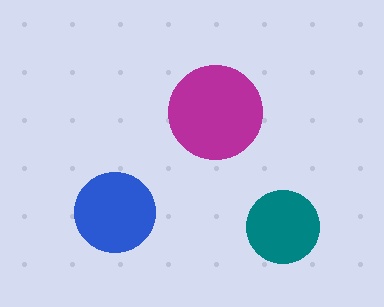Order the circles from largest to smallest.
the magenta one, the blue one, the teal one.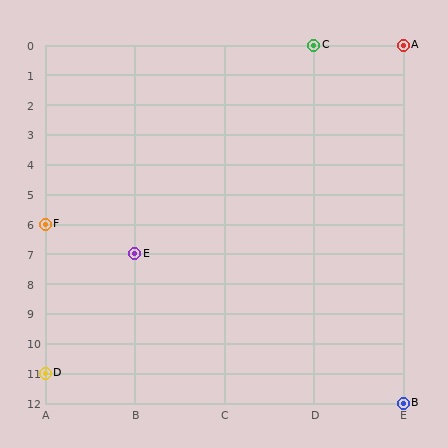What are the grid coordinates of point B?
Point B is at grid coordinates (E, 12).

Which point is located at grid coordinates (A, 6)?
Point F is at (A, 6).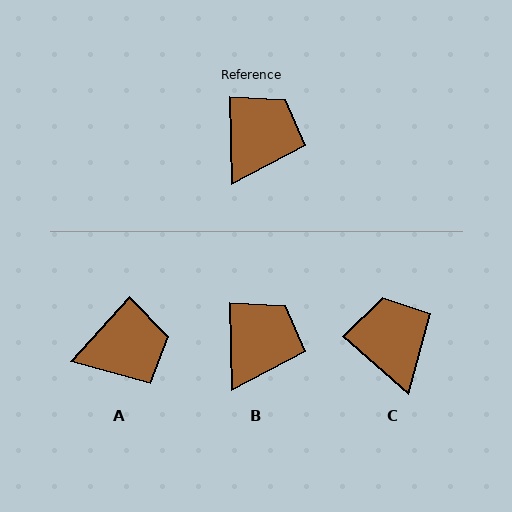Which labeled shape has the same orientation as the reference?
B.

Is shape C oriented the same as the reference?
No, it is off by about 47 degrees.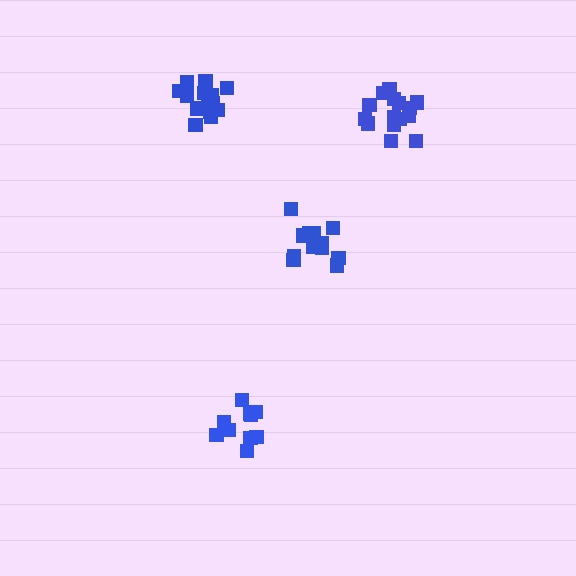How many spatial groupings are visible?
There are 4 spatial groupings.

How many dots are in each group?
Group 1: 15 dots, Group 2: 10 dots, Group 3: 15 dots, Group 4: 12 dots (52 total).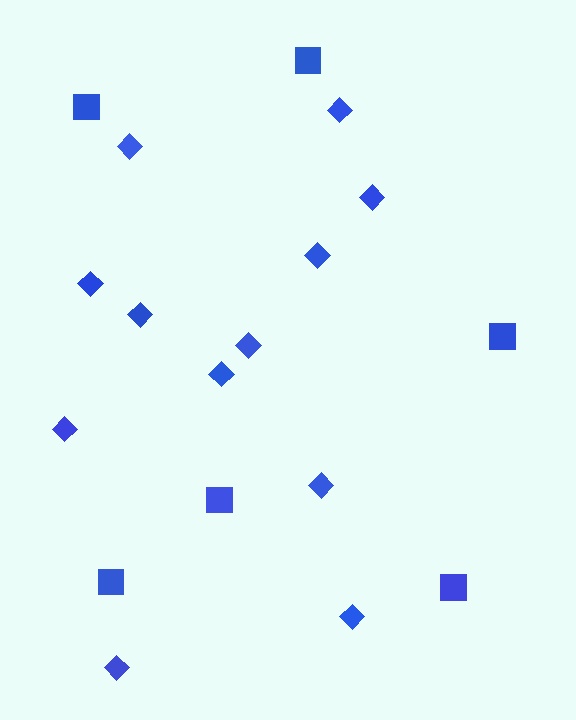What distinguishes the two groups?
There are 2 groups: one group of squares (6) and one group of diamonds (12).